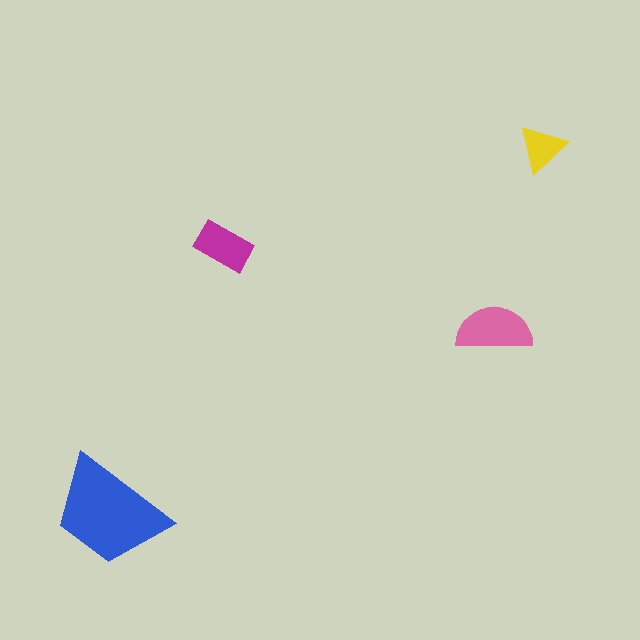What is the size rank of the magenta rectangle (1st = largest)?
3rd.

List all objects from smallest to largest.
The yellow triangle, the magenta rectangle, the pink semicircle, the blue trapezoid.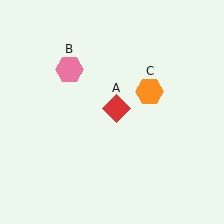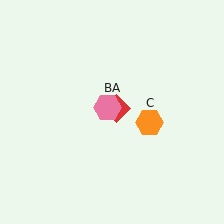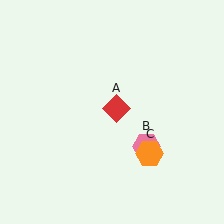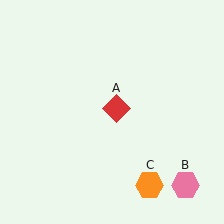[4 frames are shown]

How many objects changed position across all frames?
2 objects changed position: pink hexagon (object B), orange hexagon (object C).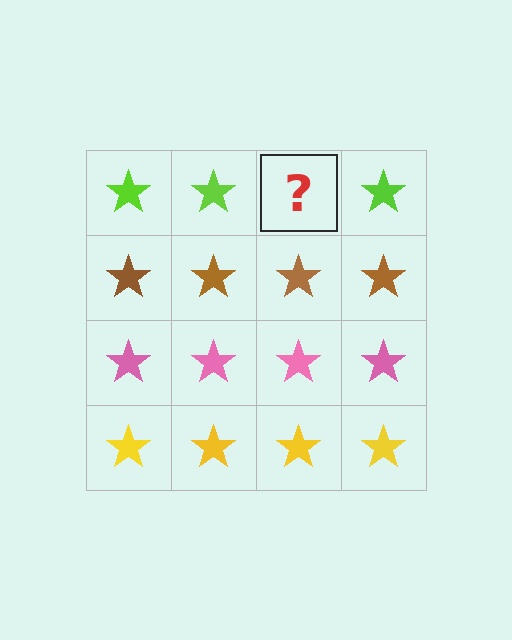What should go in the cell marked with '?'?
The missing cell should contain a lime star.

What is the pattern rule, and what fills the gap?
The rule is that each row has a consistent color. The gap should be filled with a lime star.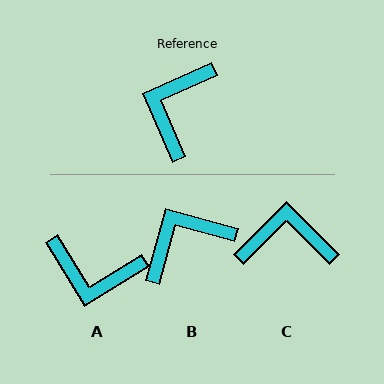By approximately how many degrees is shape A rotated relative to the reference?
Approximately 98 degrees counter-clockwise.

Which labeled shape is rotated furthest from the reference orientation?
A, about 98 degrees away.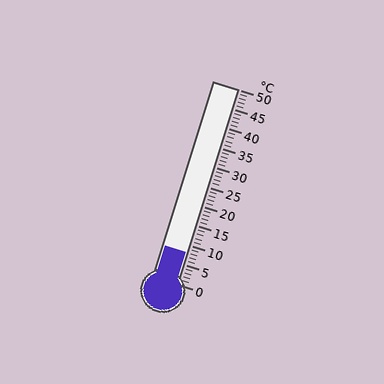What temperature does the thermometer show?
The thermometer shows approximately 8°C.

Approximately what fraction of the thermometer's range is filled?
The thermometer is filled to approximately 15% of its range.